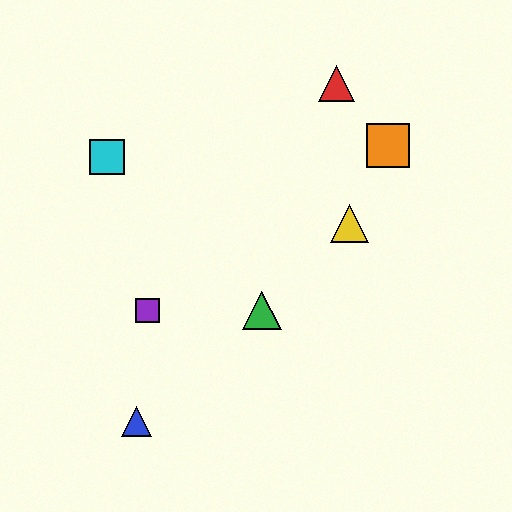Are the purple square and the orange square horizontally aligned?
No, the purple square is at y≈310 and the orange square is at y≈145.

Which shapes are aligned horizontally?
The green triangle, the purple square are aligned horizontally.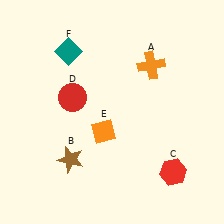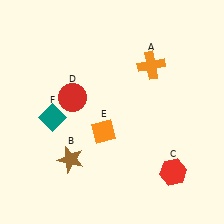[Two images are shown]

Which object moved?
The teal diamond (F) moved down.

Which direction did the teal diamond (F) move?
The teal diamond (F) moved down.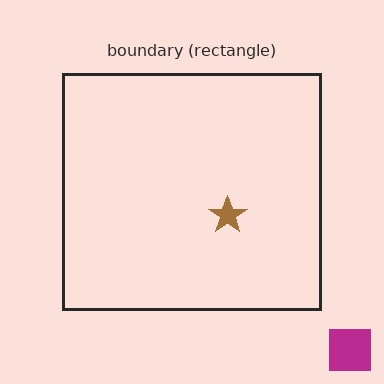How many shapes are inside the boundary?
1 inside, 1 outside.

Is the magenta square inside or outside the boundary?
Outside.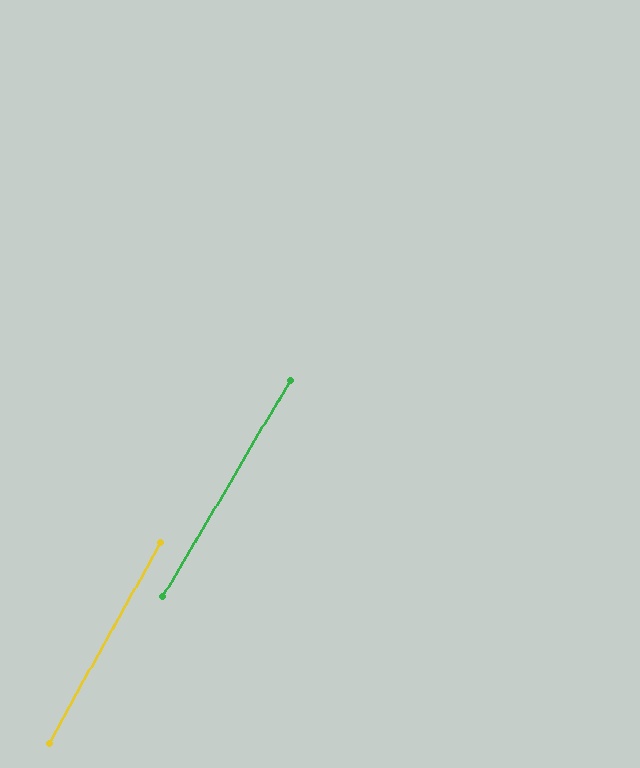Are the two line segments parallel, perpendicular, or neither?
Parallel — their directions differ by only 1.5°.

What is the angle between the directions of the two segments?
Approximately 1 degree.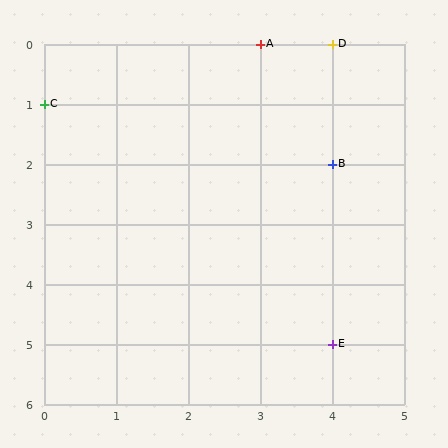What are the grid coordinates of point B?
Point B is at grid coordinates (4, 2).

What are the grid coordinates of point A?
Point A is at grid coordinates (3, 0).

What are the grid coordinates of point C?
Point C is at grid coordinates (0, 1).